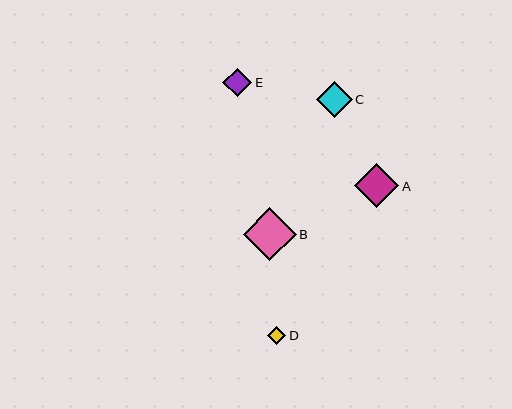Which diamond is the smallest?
Diamond D is the smallest with a size of approximately 18 pixels.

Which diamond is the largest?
Diamond B is the largest with a size of approximately 53 pixels.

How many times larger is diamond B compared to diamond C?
Diamond B is approximately 1.5 times the size of diamond C.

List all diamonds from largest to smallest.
From largest to smallest: B, A, C, E, D.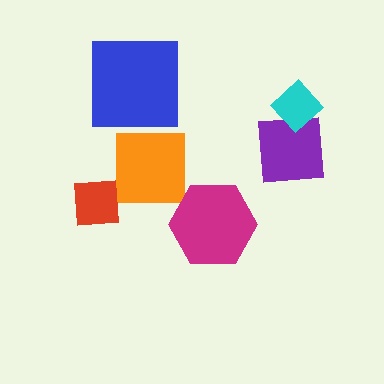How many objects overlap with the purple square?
1 object overlaps with the purple square.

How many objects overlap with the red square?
0 objects overlap with the red square.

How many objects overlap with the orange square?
0 objects overlap with the orange square.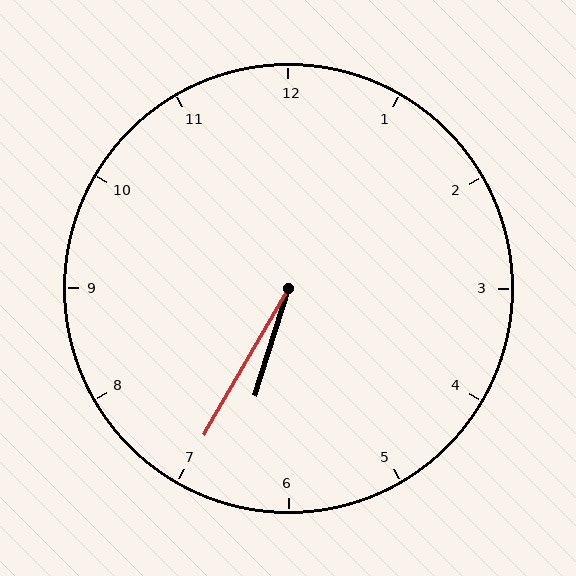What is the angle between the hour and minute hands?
Approximately 12 degrees.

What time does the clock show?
6:35.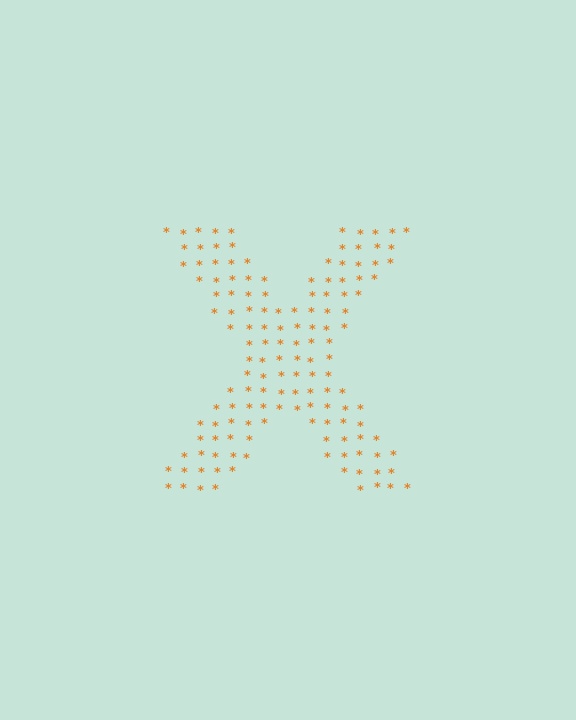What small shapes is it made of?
It is made of small asterisks.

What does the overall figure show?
The overall figure shows the letter X.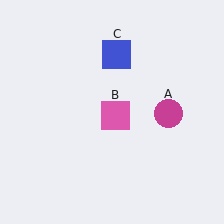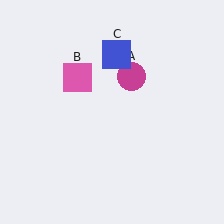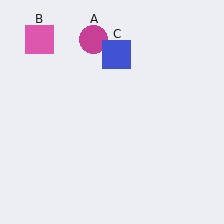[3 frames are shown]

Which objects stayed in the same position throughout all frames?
Blue square (object C) remained stationary.